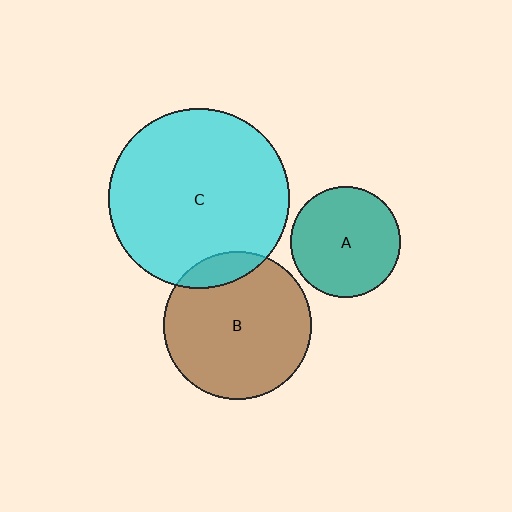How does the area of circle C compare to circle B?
Approximately 1.5 times.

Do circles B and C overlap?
Yes.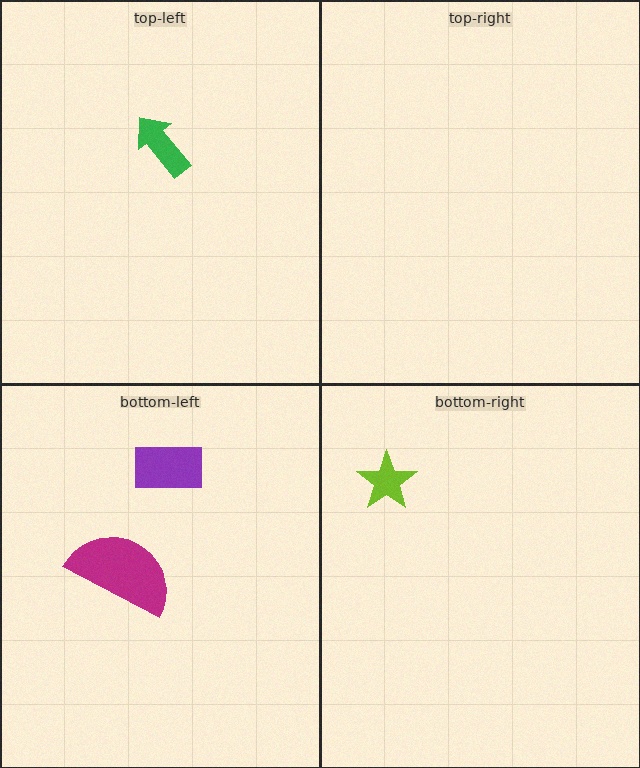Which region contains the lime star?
The bottom-right region.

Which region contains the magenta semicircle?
The bottom-left region.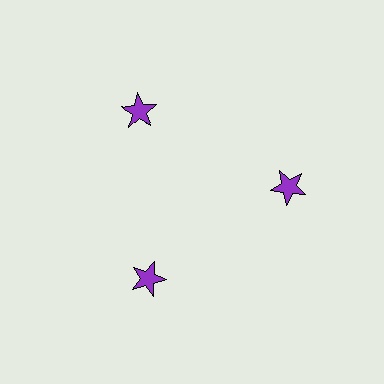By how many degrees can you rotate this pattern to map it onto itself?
The pattern maps onto itself every 120 degrees of rotation.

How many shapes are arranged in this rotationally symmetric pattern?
There are 3 shapes, arranged in 3 groups of 1.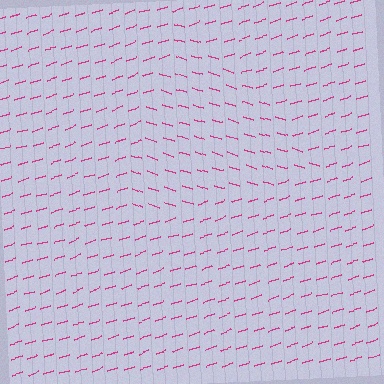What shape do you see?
I see a triangle.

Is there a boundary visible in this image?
Yes, there is a texture boundary formed by a change in line orientation.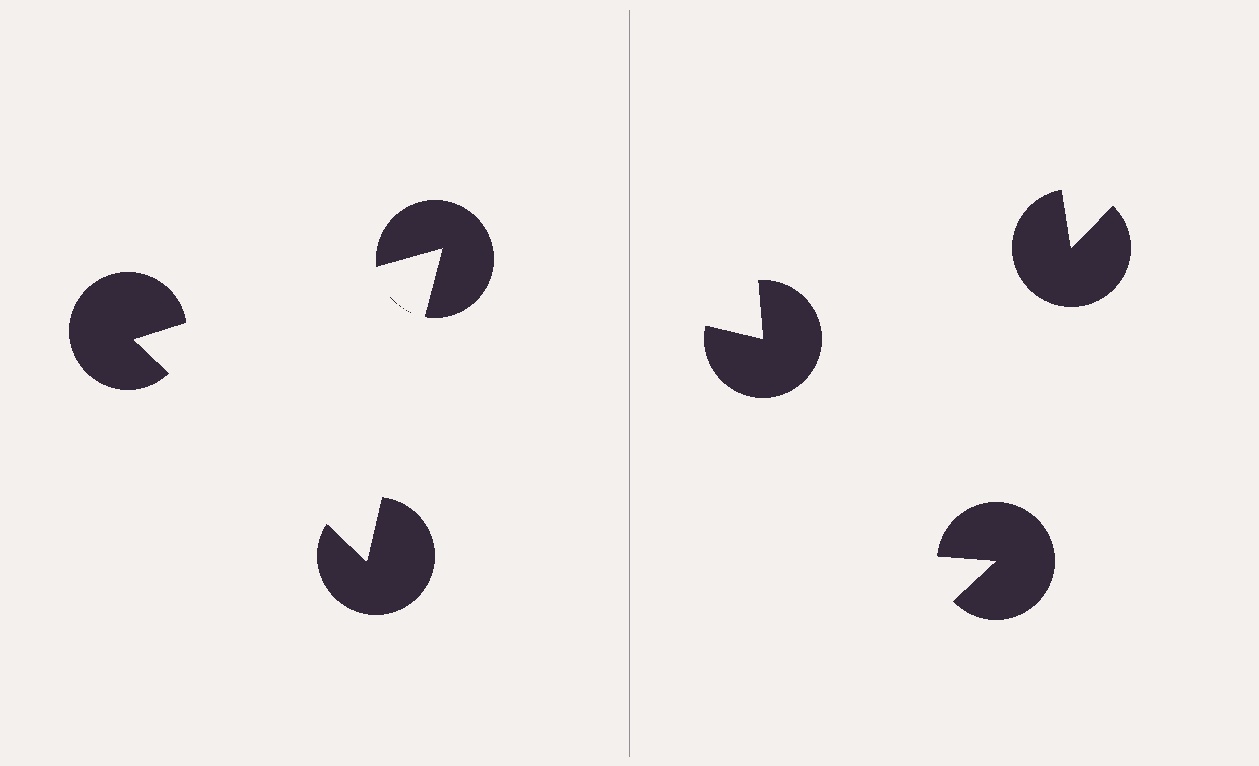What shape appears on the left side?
An illusory triangle.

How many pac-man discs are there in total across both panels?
6 — 3 on each side.